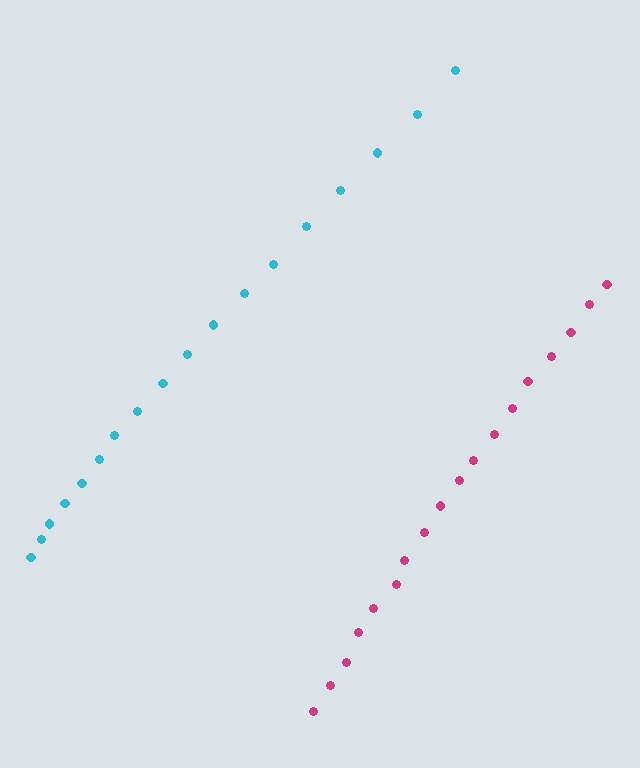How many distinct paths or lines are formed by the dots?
There are 2 distinct paths.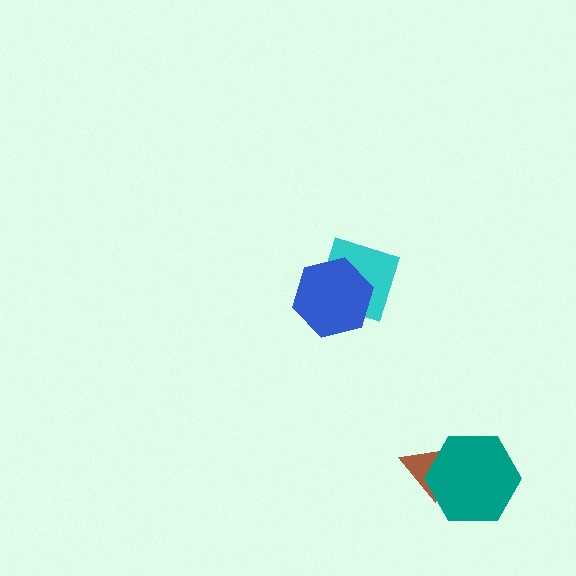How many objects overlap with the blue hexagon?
1 object overlaps with the blue hexagon.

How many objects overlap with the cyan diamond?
1 object overlaps with the cyan diamond.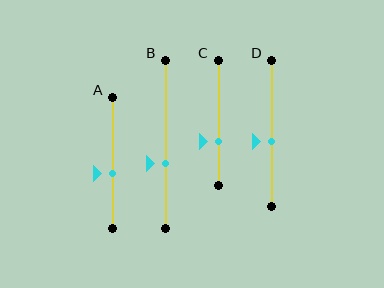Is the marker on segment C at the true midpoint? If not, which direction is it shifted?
No, the marker on segment C is shifted downward by about 15% of the segment length.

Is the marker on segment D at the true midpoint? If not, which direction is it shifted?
No, the marker on segment D is shifted downward by about 5% of the segment length.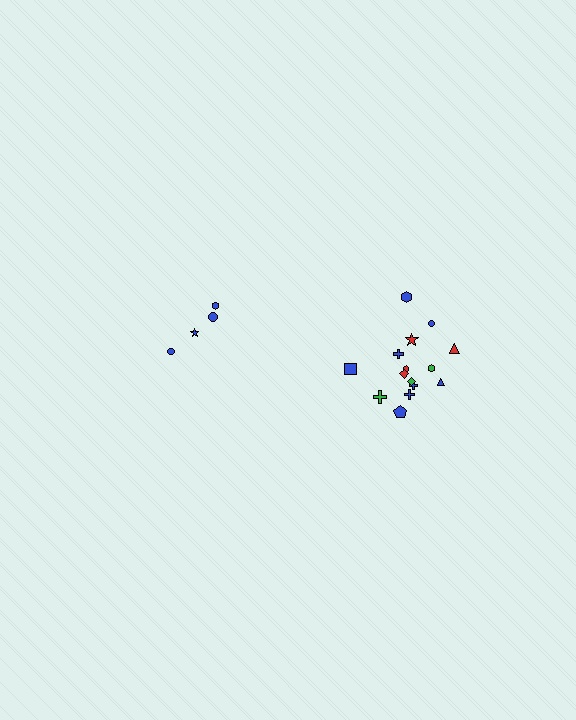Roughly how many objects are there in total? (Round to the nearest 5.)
Roughly 20 objects in total.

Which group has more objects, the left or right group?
The right group.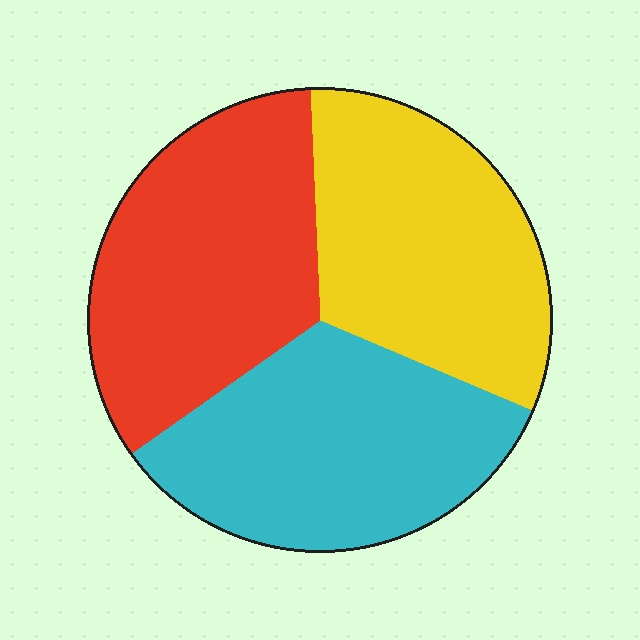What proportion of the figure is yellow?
Yellow covers about 30% of the figure.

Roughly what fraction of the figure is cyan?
Cyan covers roughly 35% of the figure.